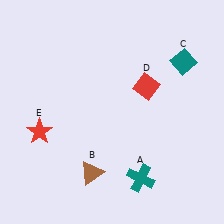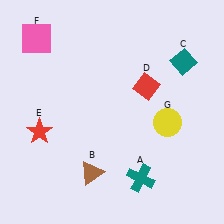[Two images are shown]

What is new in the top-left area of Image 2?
A pink square (F) was added in the top-left area of Image 2.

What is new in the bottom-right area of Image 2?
A yellow circle (G) was added in the bottom-right area of Image 2.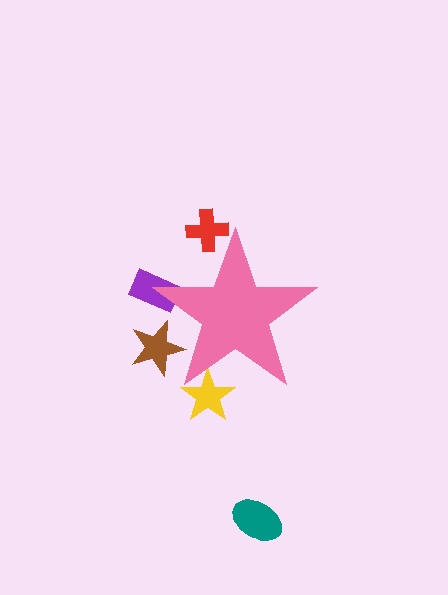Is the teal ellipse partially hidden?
No, the teal ellipse is fully visible.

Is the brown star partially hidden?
Yes, the brown star is partially hidden behind the pink star.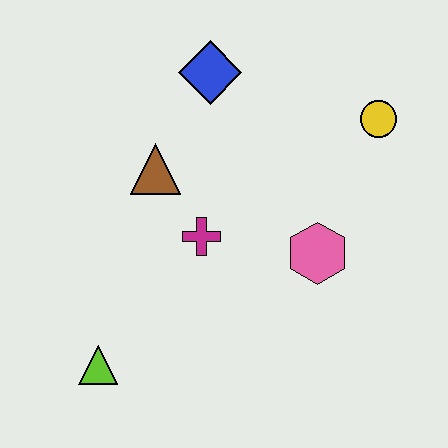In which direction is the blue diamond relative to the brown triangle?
The blue diamond is above the brown triangle.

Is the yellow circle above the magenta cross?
Yes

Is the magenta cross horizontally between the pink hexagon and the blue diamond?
No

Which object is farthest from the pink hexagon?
The lime triangle is farthest from the pink hexagon.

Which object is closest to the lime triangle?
The magenta cross is closest to the lime triangle.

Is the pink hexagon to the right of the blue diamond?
Yes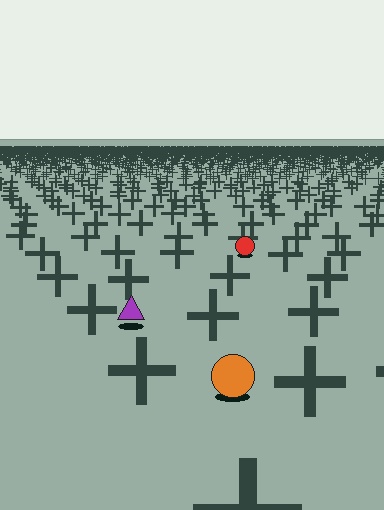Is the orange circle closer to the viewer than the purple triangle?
Yes. The orange circle is closer — you can tell from the texture gradient: the ground texture is coarser near it.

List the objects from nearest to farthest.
From nearest to farthest: the orange circle, the purple triangle, the red circle.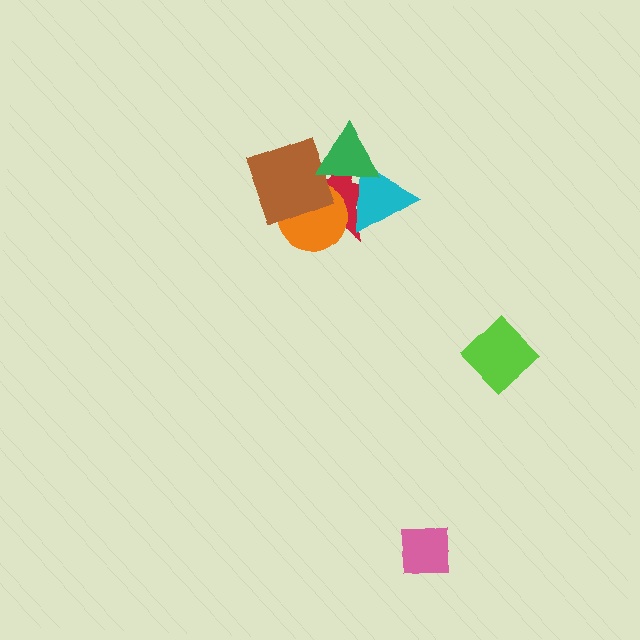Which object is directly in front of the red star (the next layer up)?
The orange circle is directly in front of the red star.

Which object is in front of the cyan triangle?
The green triangle is in front of the cyan triangle.